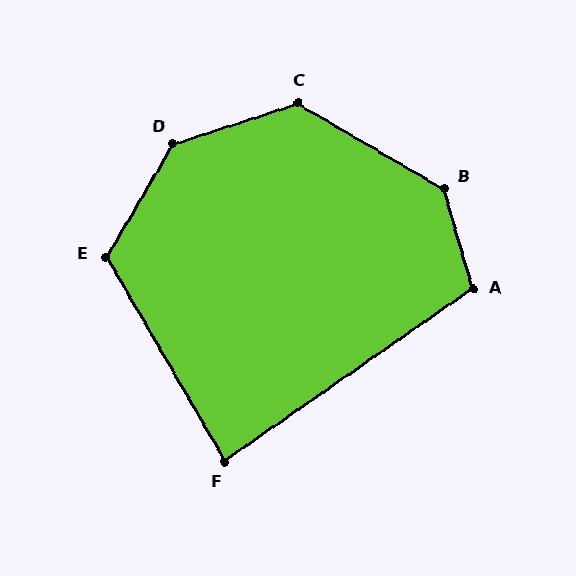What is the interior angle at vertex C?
Approximately 132 degrees (obtuse).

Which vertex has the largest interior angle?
D, at approximately 138 degrees.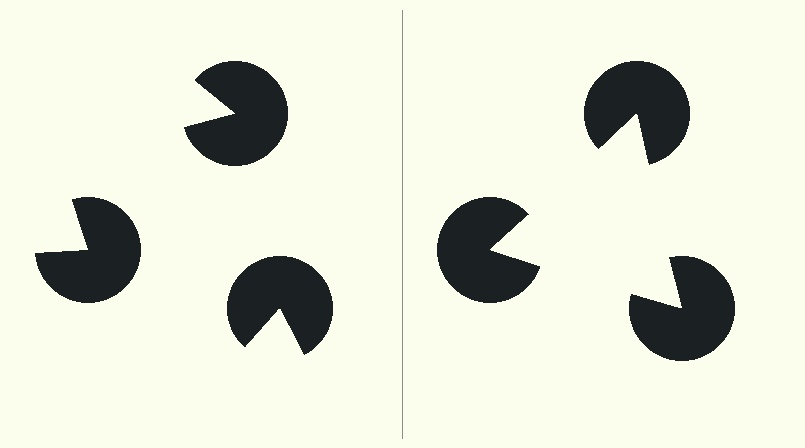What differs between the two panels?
The pac-man discs are positioned identically on both sides; only the wedge orientations differ. On the right they align to a triangle; on the left they are misaligned.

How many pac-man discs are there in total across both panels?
6 — 3 on each side.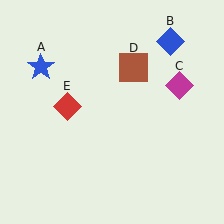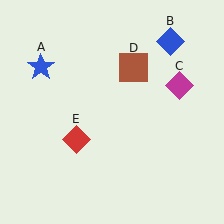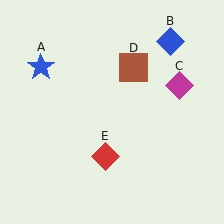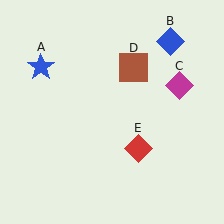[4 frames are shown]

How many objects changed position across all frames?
1 object changed position: red diamond (object E).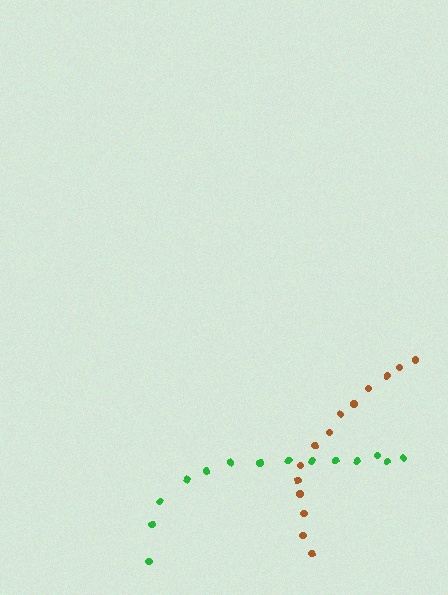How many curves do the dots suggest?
There are 2 distinct paths.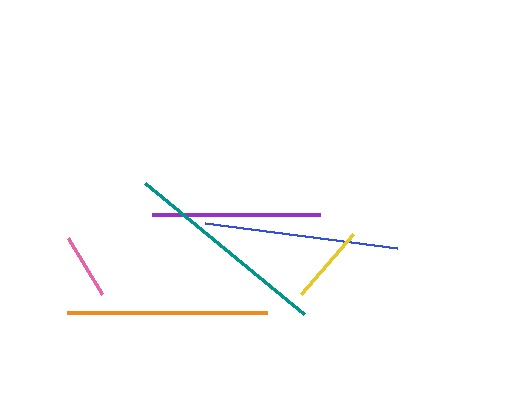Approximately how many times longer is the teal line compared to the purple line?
The teal line is approximately 1.2 times the length of the purple line.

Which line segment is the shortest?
The pink line is the shortest at approximately 66 pixels.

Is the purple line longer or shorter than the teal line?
The teal line is longer than the purple line.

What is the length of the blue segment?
The blue segment is approximately 194 pixels long.